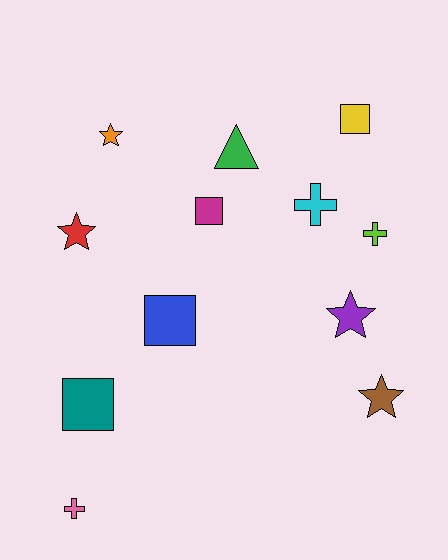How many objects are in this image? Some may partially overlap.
There are 12 objects.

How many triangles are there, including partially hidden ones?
There is 1 triangle.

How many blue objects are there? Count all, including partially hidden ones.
There is 1 blue object.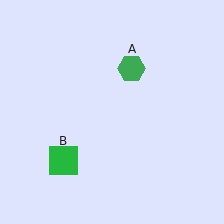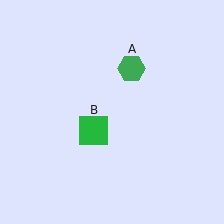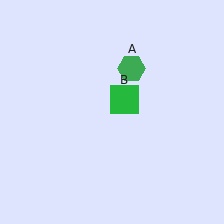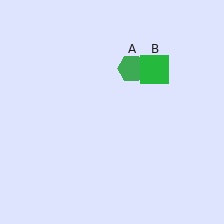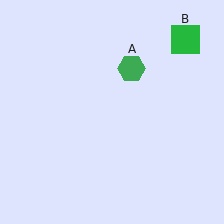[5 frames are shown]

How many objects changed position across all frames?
1 object changed position: green square (object B).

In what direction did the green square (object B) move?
The green square (object B) moved up and to the right.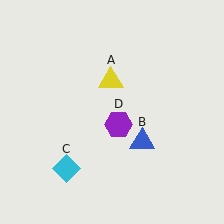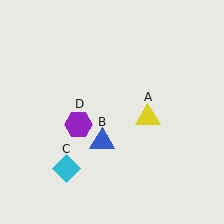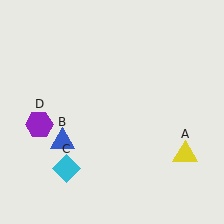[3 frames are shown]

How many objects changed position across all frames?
3 objects changed position: yellow triangle (object A), blue triangle (object B), purple hexagon (object D).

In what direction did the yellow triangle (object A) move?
The yellow triangle (object A) moved down and to the right.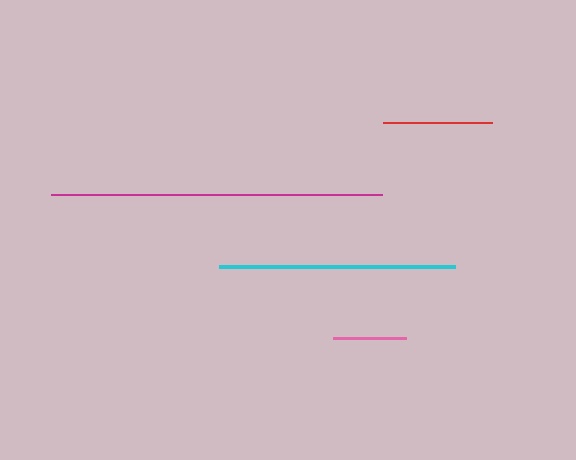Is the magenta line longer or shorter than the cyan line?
The magenta line is longer than the cyan line.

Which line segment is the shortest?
The pink line is the shortest at approximately 73 pixels.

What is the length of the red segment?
The red segment is approximately 109 pixels long.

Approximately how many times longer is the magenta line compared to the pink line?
The magenta line is approximately 4.5 times the length of the pink line.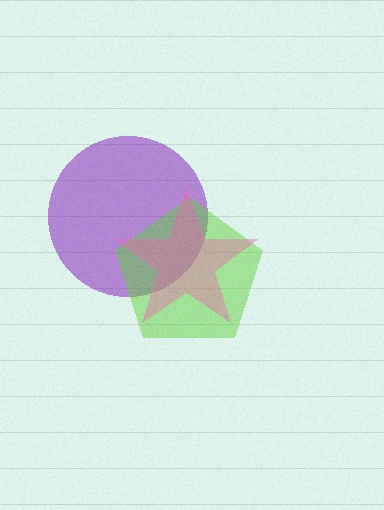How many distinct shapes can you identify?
There are 3 distinct shapes: a purple circle, a lime pentagon, a pink star.